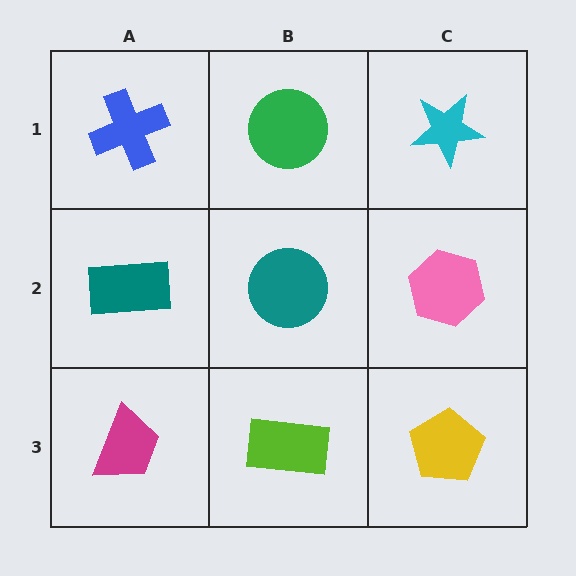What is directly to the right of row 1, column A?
A green circle.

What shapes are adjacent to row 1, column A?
A teal rectangle (row 2, column A), a green circle (row 1, column B).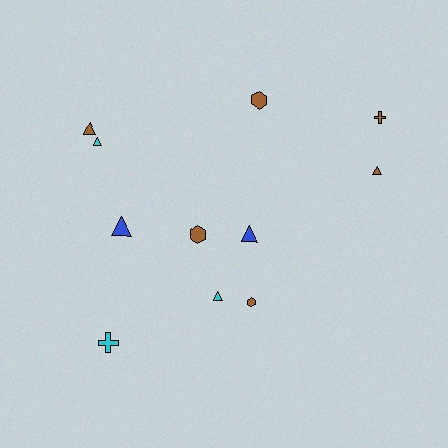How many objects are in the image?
There are 11 objects.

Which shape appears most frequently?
Triangle, with 6 objects.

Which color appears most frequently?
Brown, with 6 objects.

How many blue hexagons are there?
There are no blue hexagons.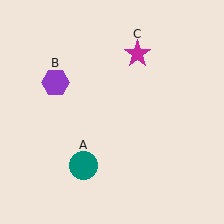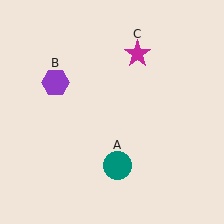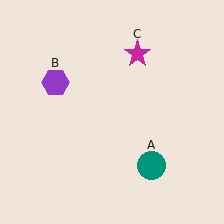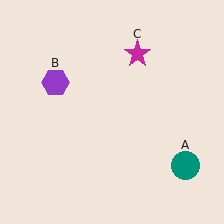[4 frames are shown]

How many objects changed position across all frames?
1 object changed position: teal circle (object A).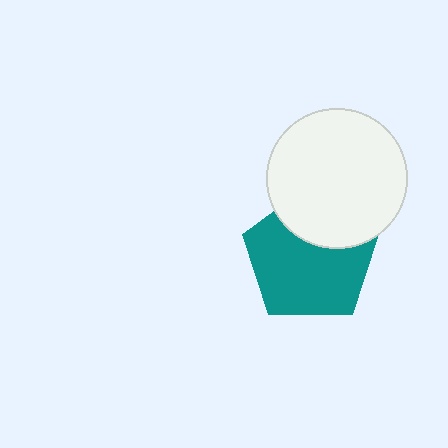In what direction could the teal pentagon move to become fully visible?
The teal pentagon could move down. That would shift it out from behind the white circle entirely.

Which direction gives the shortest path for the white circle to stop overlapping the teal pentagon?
Moving up gives the shortest separation.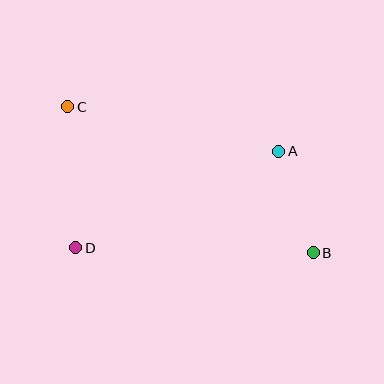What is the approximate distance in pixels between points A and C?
The distance between A and C is approximately 215 pixels.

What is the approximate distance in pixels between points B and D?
The distance between B and D is approximately 238 pixels.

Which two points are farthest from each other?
Points B and C are farthest from each other.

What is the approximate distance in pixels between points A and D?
The distance between A and D is approximately 225 pixels.